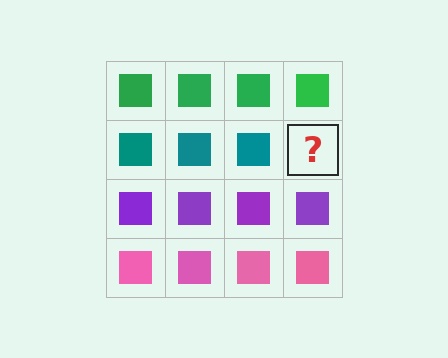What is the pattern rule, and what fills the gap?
The rule is that each row has a consistent color. The gap should be filled with a teal square.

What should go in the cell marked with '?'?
The missing cell should contain a teal square.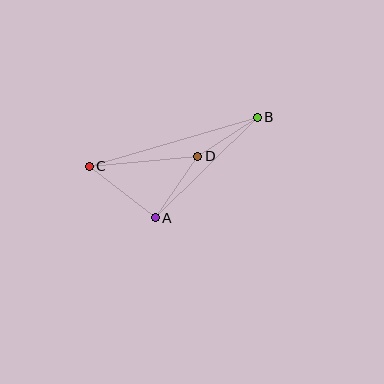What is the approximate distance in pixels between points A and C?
The distance between A and C is approximately 84 pixels.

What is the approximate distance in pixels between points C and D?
The distance between C and D is approximately 109 pixels.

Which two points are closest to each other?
Points B and D are closest to each other.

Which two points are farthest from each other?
Points B and C are farthest from each other.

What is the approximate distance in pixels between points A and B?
The distance between A and B is approximately 144 pixels.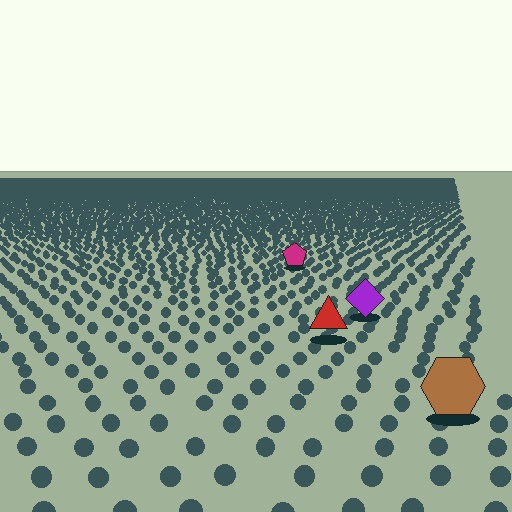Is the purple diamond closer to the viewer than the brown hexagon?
No. The brown hexagon is closer — you can tell from the texture gradient: the ground texture is coarser near it.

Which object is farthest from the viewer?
The magenta pentagon is farthest from the viewer. It appears smaller and the ground texture around it is denser.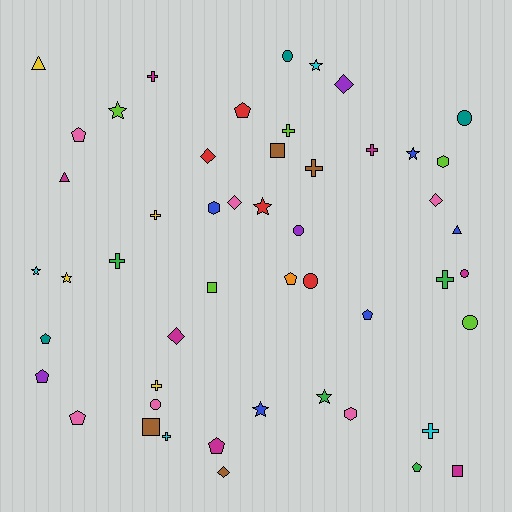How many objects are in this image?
There are 50 objects.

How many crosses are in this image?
There are 10 crosses.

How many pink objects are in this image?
There are 6 pink objects.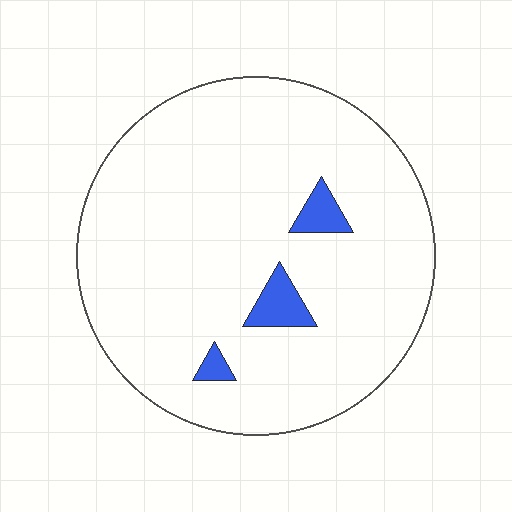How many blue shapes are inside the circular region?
3.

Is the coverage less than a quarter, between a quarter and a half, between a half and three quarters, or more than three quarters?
Less than a quarter.